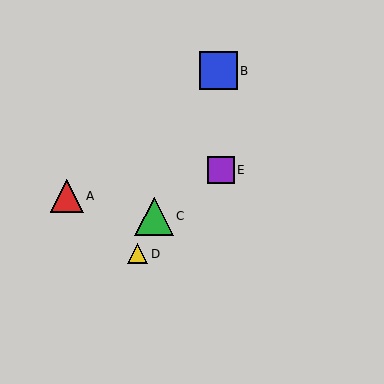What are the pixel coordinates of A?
Object A is at (67, 196).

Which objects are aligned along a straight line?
Objects B, C, D are aligned along a straight line.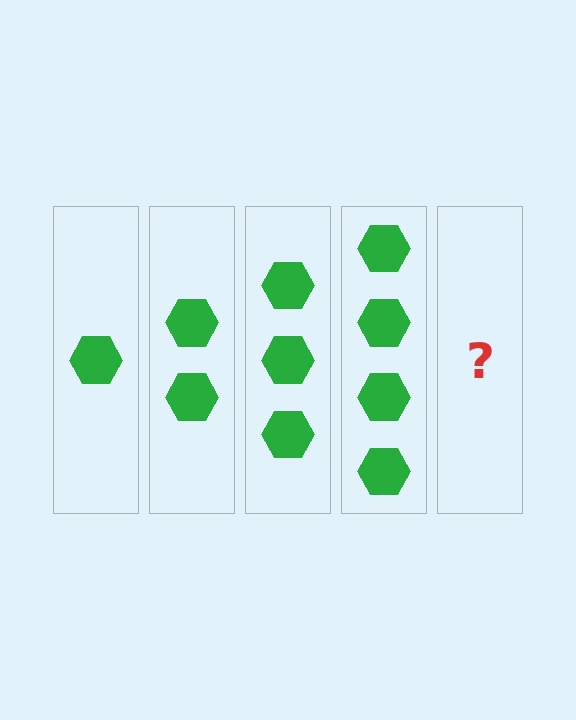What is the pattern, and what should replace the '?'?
The pattern is that each step adds one more hexagon. The '?' should be 5 hexagons.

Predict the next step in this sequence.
The next step is 5 hexagons.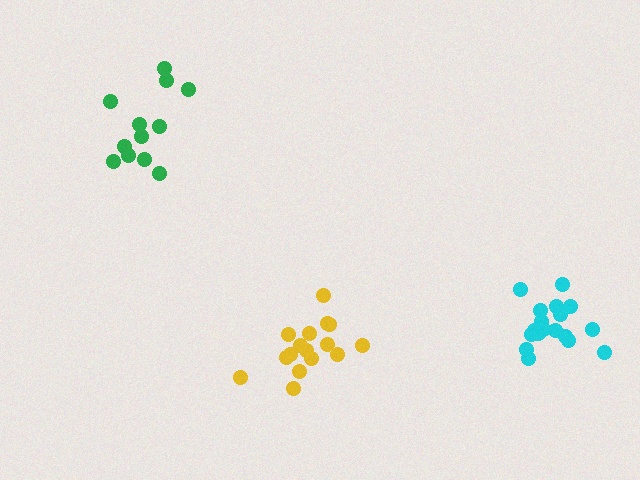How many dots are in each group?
Group 1: 16 dots, Group 2: 18 dots, Group 3: 12 dots (46 total).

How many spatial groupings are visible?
There are 3 spatial groupings.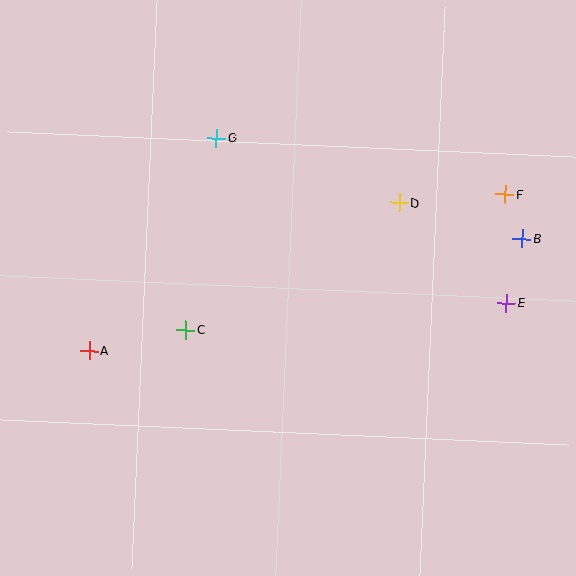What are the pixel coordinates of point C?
Point C is at (186, 330).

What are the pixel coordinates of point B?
Point B is at (522, 238).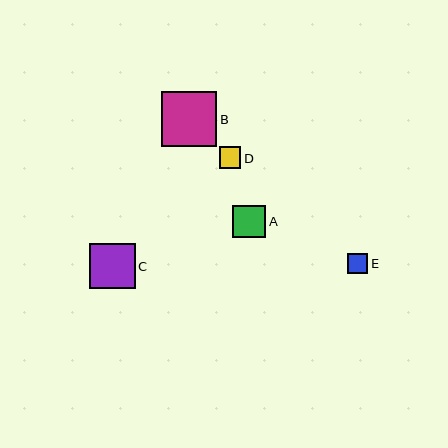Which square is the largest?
Square B is the largest with a size of approximately 55 pixels.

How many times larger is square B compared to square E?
Square B is approximately 2.7 times the size of square E.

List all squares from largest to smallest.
From largest to smallest: B, C, A, D, E.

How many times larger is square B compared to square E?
Square B is approximately 2.7 times the size of square E.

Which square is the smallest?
Square E is the smallest with a size of approximately 20 pixels.